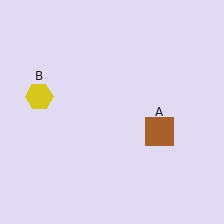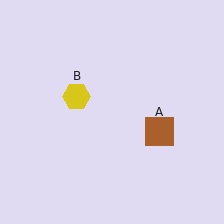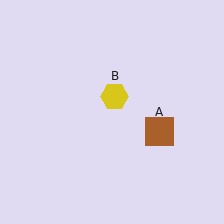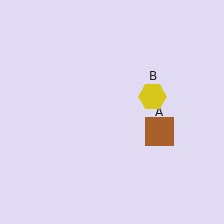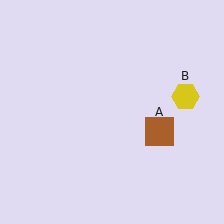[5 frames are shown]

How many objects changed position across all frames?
1 object changed position: yellow hexagon (object B).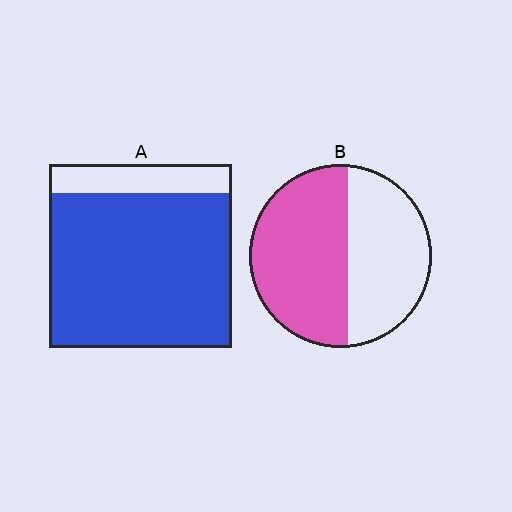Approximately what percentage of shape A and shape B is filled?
A is approximately 85% and B is approximately 55%.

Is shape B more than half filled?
Yes.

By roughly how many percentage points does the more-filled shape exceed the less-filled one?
By roughly 30 percentage points (A over B).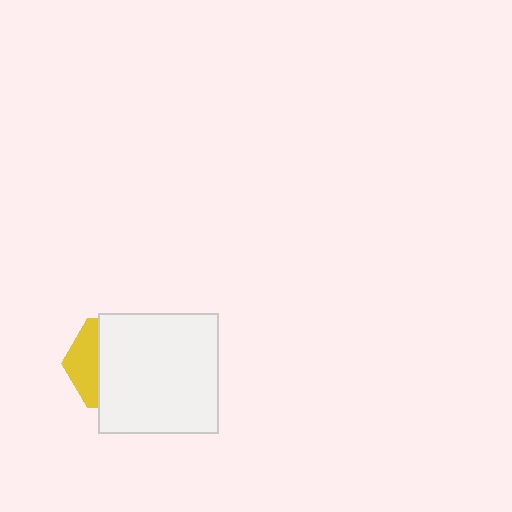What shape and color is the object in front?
The object in front is a white square.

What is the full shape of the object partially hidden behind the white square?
The partially hidden object is a yellow hexagon.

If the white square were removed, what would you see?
You would see the complete yellow hexagon.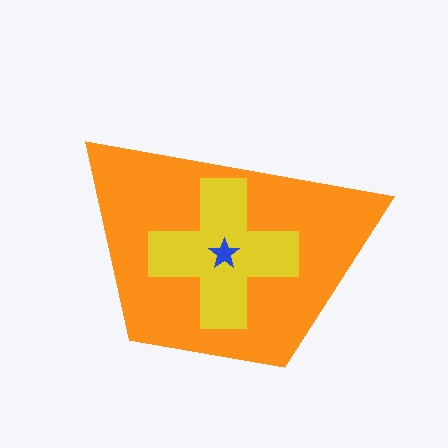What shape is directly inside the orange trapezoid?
The yellow cross.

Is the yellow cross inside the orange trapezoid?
Yes.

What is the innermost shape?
The blue star.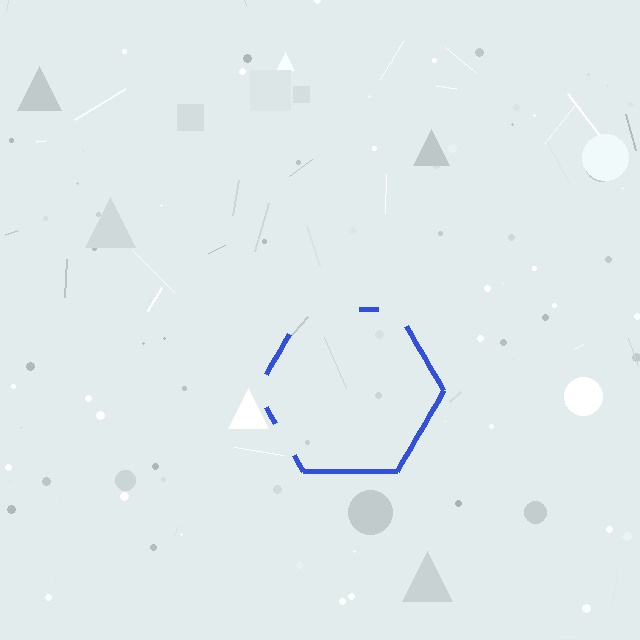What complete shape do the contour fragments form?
The contour fragments form a hexagon.